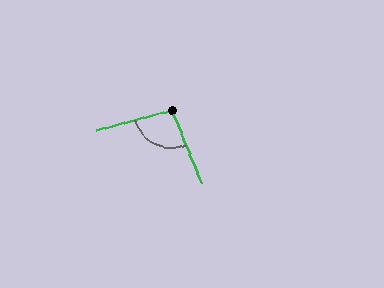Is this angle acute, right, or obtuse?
It is obtuse.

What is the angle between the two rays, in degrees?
Approximately 97 degrees.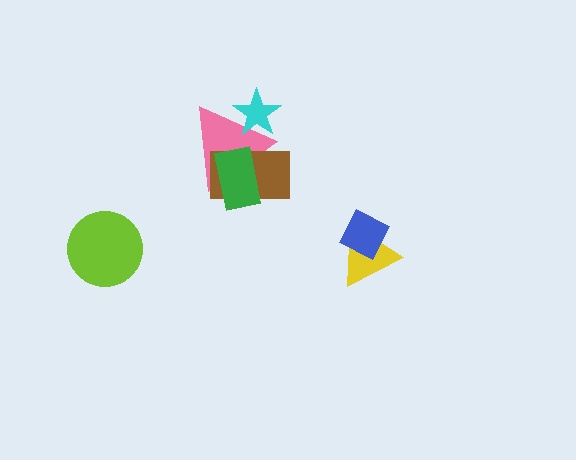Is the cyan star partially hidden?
No, no other shape covers it.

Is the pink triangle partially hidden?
Yes, it is partially covered by another shape.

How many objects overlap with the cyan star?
1 object overlaps with the cyan star.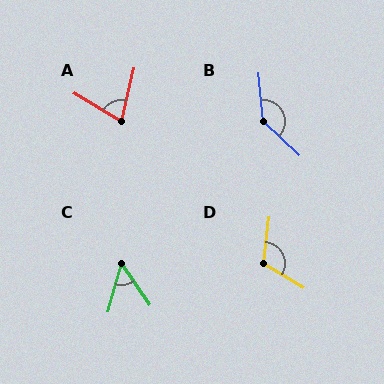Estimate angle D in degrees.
Approximately 114 degrees.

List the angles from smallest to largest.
C (50°), A (72°), D (114°), B (138°).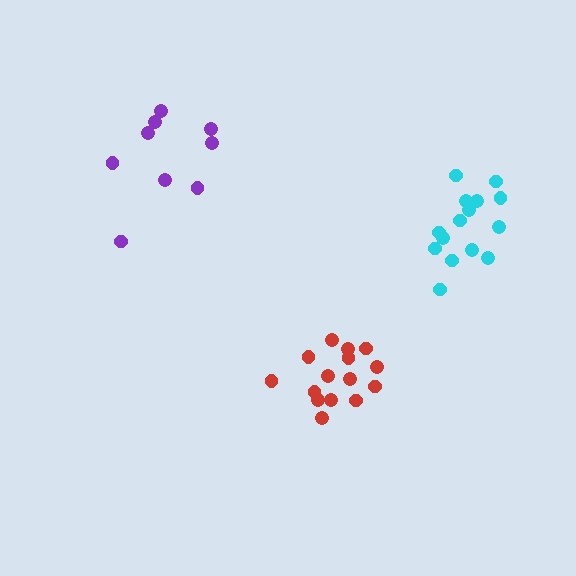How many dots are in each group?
Group 1: 9 dots, Group 2: 15 dots, Group 3: 15 dots (39 total).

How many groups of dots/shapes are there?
There are 3 groups.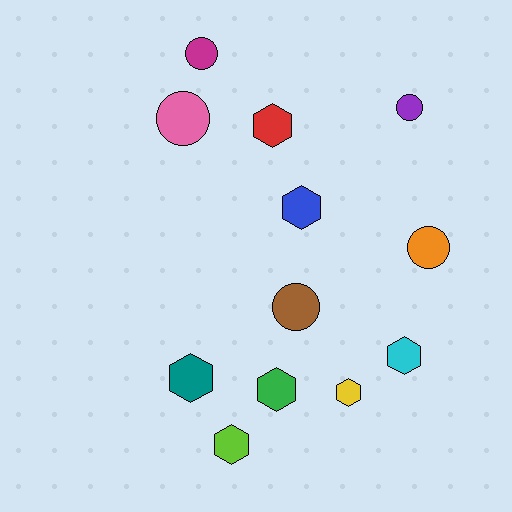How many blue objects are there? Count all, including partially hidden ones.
There is 1 blue object.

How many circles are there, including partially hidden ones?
There are 5 circles.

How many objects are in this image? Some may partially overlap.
There are 12 objects.